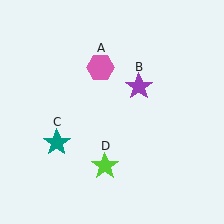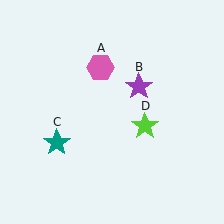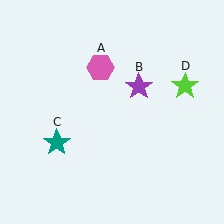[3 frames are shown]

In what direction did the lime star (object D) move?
The lime star (object D) moved up and to the right.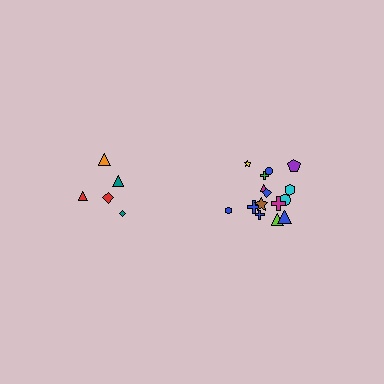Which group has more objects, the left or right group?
The right group.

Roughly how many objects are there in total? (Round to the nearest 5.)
Roughly 20 objects in total.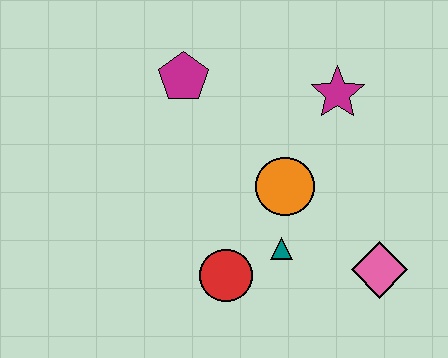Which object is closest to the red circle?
The teal triangle is closest to the red circle.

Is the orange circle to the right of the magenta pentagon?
Yes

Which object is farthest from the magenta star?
The red circle is farthest from the magenta star.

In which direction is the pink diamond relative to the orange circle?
The pink diamond is to the right of the orange circle.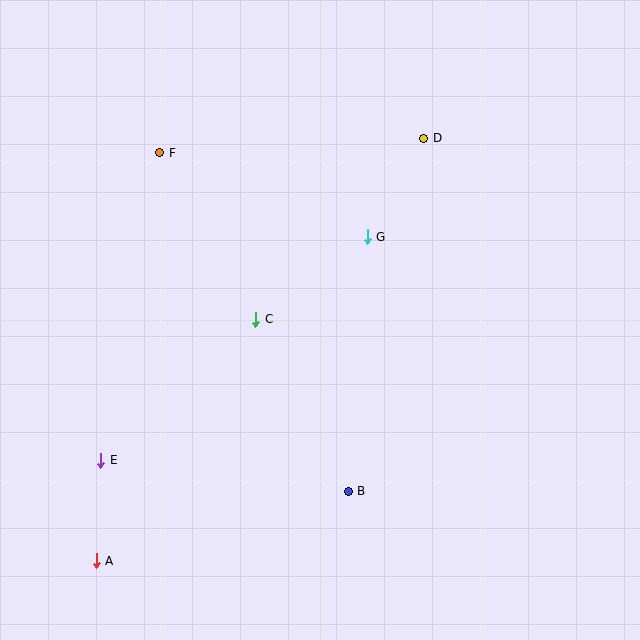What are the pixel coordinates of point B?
Point B is at (348, 491).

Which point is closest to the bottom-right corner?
Point B is closest to the bottom-right corner.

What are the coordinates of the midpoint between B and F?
The midpoint between B and F is at (254, 322).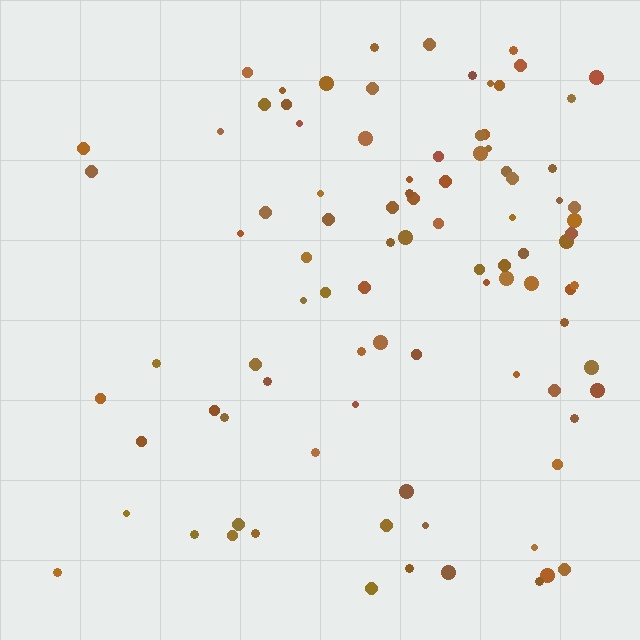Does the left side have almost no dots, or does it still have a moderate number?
Still a moderate number, just noticeably fewer than the right.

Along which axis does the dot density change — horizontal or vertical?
Horizontal.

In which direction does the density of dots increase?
From left to right, with the right side densest.